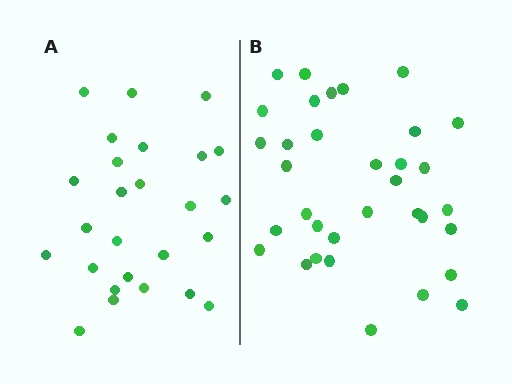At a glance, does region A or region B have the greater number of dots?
Region B (the right region) has more dots.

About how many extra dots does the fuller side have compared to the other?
Region B has roughly 8 or so more dots than region A.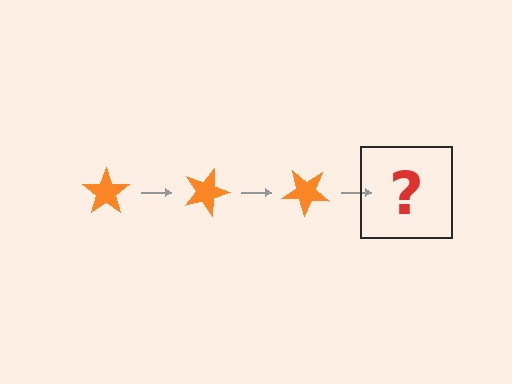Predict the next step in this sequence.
The next step is an orange star rotated 60 degrees.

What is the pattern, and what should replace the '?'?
The pattern is that the star rotates 20 degrees each step. The '?' should be an orange star rotated 60 degrees.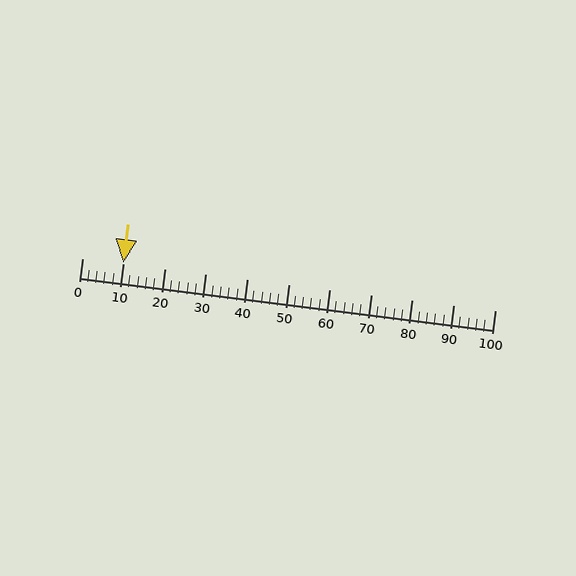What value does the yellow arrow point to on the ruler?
The yellow arrow points to approximately 10.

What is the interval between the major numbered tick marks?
The major tick marks are spaced 10 units apart.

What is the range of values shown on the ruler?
The ruler shows values from 0 to 100.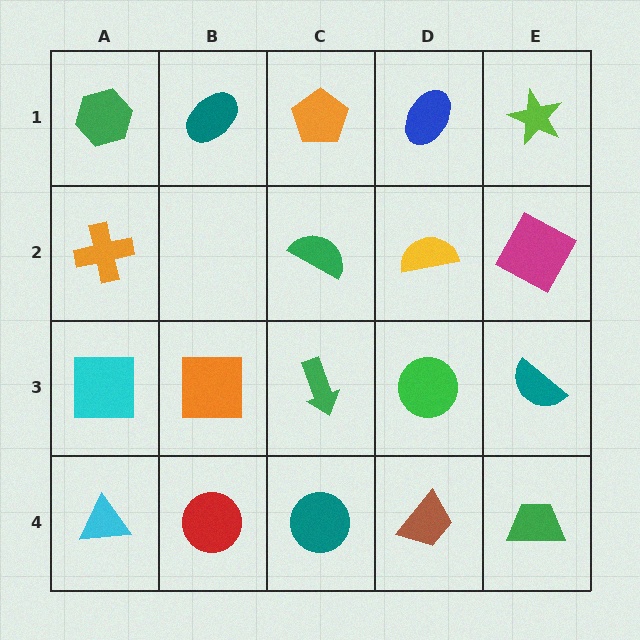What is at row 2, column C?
A green semicircle.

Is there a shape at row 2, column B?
No, that cell is empty.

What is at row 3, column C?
A green arrow.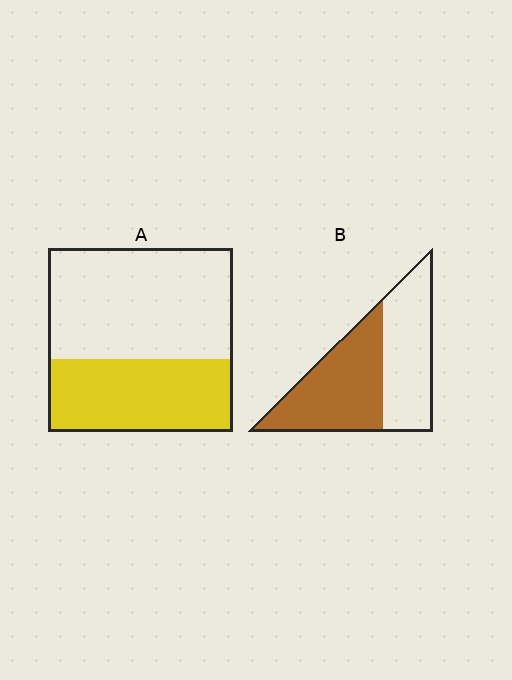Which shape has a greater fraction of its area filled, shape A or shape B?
Shape B.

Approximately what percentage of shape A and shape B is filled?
A is approximately 40% and B is approximately 55%.